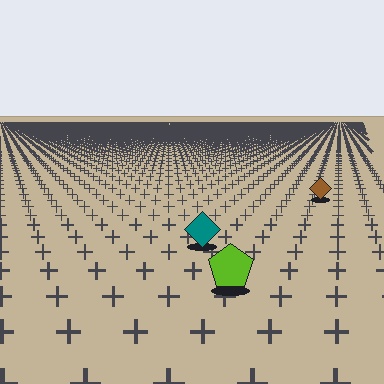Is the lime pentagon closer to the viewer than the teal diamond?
Yes. The lime pentagon is closer — you can tell from the texture gradient: the ground texture is coarser near it.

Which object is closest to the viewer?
The lime pentagon is closest. The texture marks near it are larger and more spread out.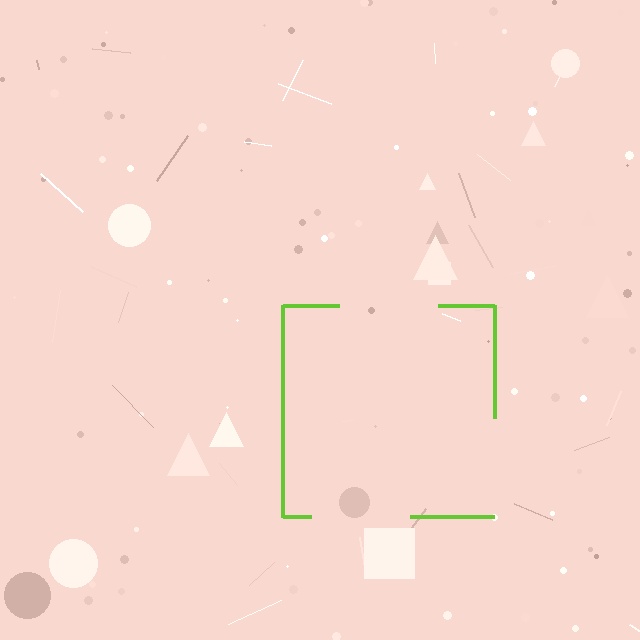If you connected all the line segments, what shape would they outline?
They would outline a square.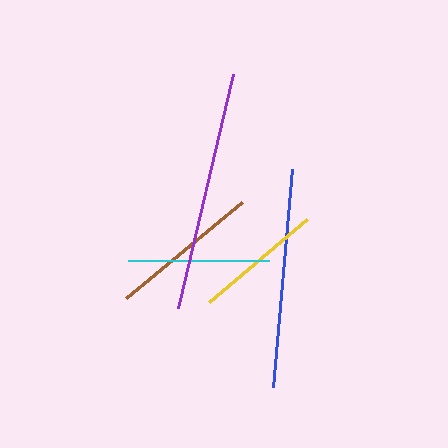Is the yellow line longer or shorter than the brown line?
The brown line is longer than the yellow line.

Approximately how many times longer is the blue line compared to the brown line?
The blue line is approximately 1.5 times the length of the brown line.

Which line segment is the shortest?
The yellow line is the shortest at approximately 129 pixels.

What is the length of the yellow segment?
The yellow segment is approximately 129 pixels long.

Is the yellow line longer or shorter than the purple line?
The purple line is longer than the yellow line.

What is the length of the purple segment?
The purple segment is approximately 240 pixels long.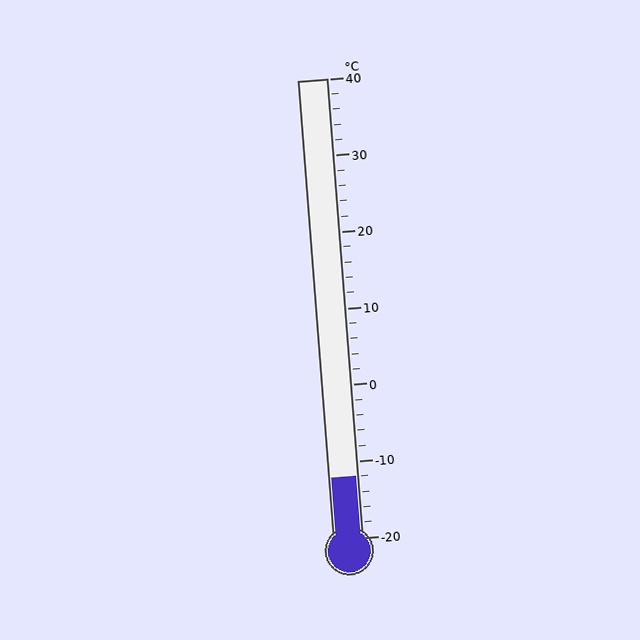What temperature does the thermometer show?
The thermometer shows approximately -12°C.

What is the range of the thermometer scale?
The thermometer scale ranges from -20°C to 40°C.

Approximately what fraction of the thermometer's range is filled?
The thermometer is filled to approximately 15% of its range.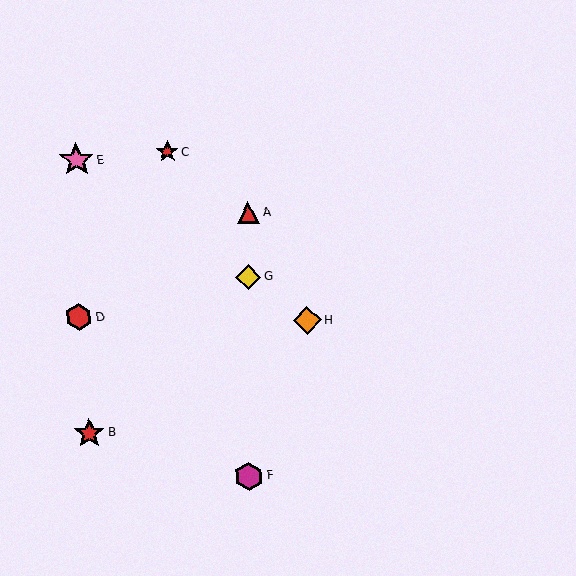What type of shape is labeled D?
Shape D is a red hexagon.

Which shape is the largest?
The pink star (labeled E) is the largest.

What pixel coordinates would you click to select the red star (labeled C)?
Click at (168, 152) to select the red star C.